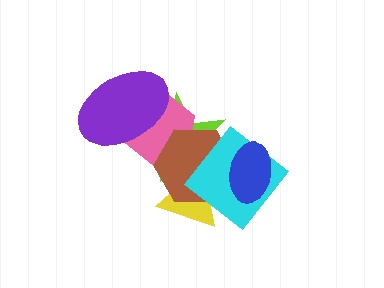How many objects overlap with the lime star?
5 objects overlap with the lime star.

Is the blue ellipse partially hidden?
No, no other shape covers it.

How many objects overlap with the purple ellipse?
2 objects overlap with the purple ellipse.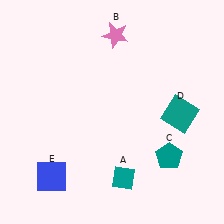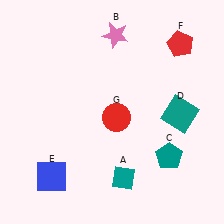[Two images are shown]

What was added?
A red pentagon (F), a red circle (G) were added in Image 2.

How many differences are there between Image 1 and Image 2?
There are 2 differences between the two images.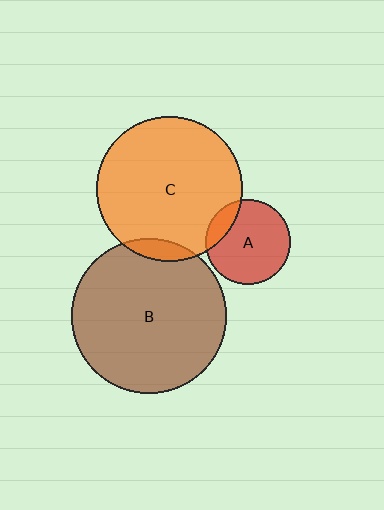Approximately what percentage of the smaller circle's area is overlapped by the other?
Approximately 5%.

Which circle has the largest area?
Circle B (brown).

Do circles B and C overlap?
Yes.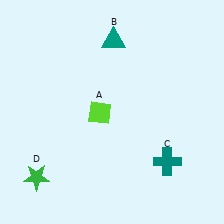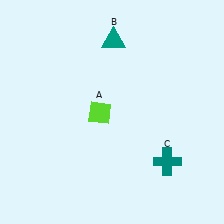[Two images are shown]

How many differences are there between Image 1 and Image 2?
There is 1 difference between the two images.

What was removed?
The green star (D) was removed in Image 2.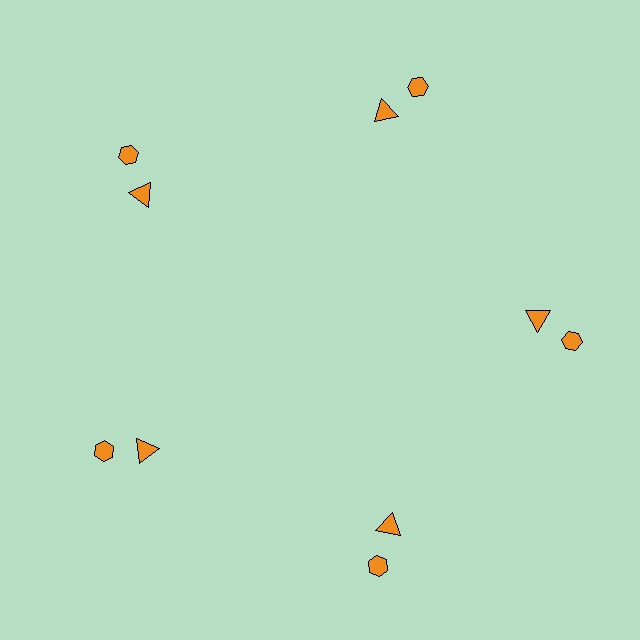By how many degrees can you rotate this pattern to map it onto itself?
The pattern maps onto itself every 72 degrees of rotation.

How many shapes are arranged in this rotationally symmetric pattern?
There are 10 shapes, arranged in 5 groups of 2.